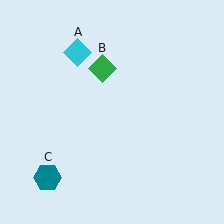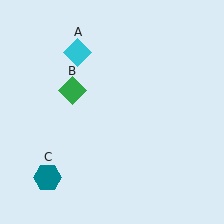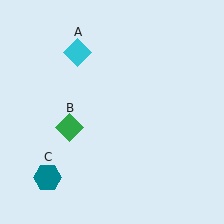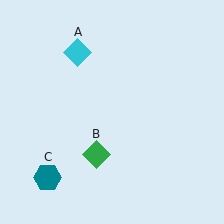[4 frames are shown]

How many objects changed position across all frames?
1 object changed position: green diamond (object B).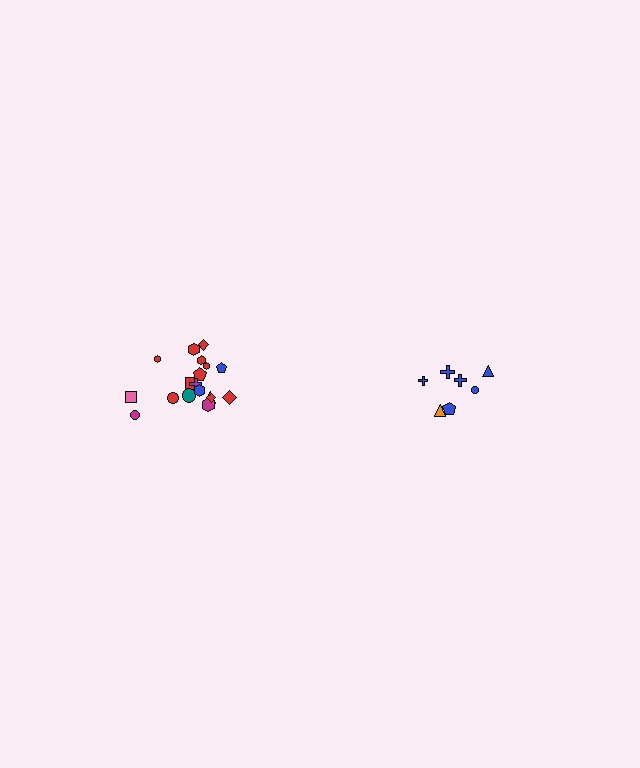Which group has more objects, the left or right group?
The left group.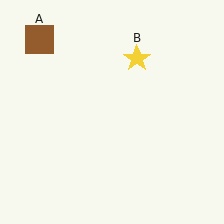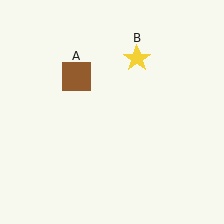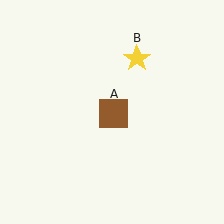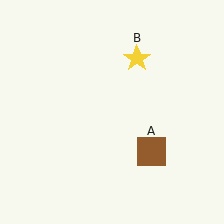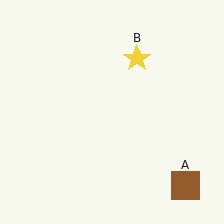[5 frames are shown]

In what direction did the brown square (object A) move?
The brown square (object A) moved down and to the right.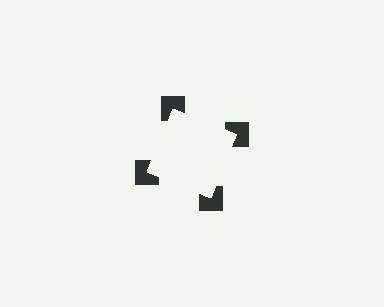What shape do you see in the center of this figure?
An illusory square — its edges are inferred from the aligned wedge cuts in the notched squares, not physically drawn.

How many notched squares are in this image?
There are 4 — one at each vertex of the illusory square.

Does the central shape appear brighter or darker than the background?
It typically appears slightly brighter than the background, even though no actual brightness change is drawn.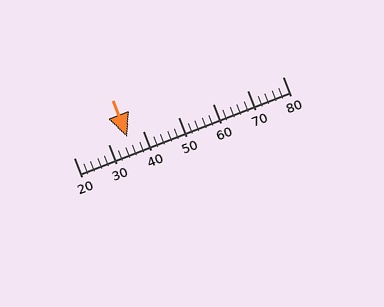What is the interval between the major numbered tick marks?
The major tick marks are spaced 10 units apart.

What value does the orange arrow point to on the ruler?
The orange arrow points to approximately 35.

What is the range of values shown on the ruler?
The ruler shows values from 20 to 80.